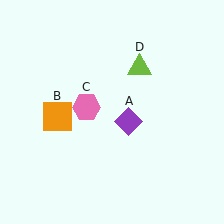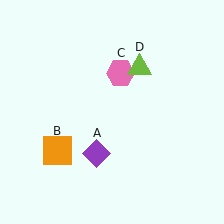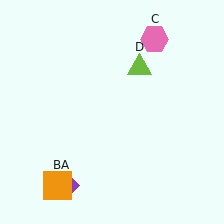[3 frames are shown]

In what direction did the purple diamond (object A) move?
The purple diamond (object A) moved down and to the left.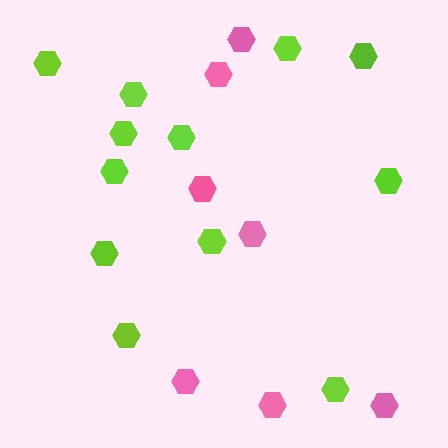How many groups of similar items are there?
There are 2 groups: one group of pink hexagons (7) and one group of lime hexagons (12).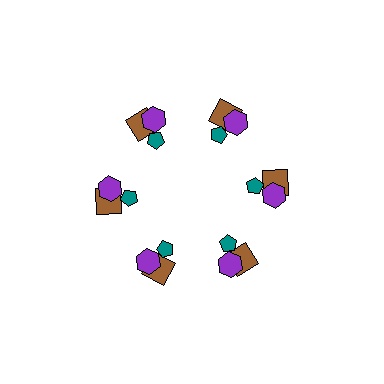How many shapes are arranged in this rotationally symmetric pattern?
There are 18 shapes, arranged in 6 groups of 3.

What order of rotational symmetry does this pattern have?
This pattern has 6-fold rotational symmetry.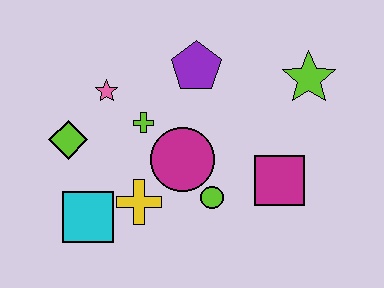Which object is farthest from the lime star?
The cyan square is farthest from the lime star.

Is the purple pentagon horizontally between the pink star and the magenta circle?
No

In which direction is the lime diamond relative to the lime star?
The lime diamond is to the left of the lime star.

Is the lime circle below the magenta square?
Yes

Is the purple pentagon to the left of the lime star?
Yes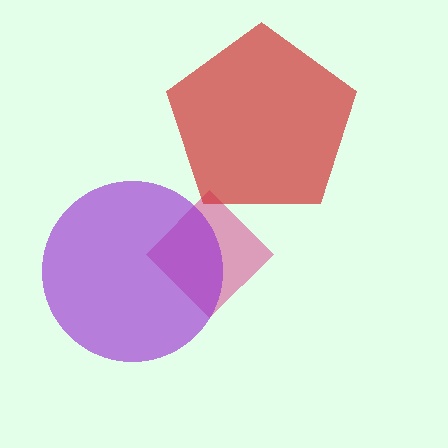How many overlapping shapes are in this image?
There are 3 overlapping shapes in the image.